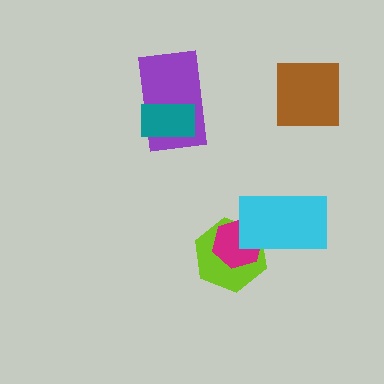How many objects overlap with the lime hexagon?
2 objects overlap with the lime hexagon.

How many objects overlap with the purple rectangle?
1 object overlaps with the purple rectangle.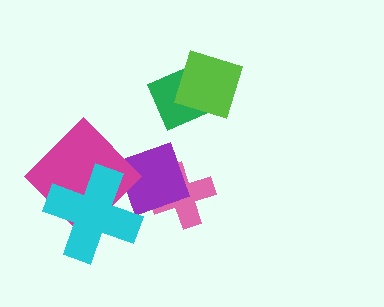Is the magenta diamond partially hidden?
Yes, it is partially covered by another shape.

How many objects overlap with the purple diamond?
3 objects overlap with the purple diamond.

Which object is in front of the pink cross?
The purple diamond is in front of the pink cross.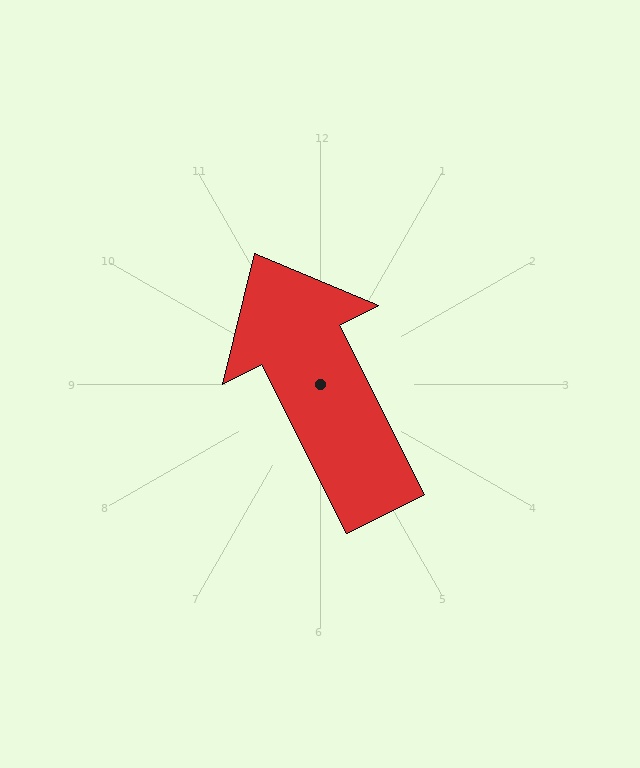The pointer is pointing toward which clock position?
Roughly 11 o'clock.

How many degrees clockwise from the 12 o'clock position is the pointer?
Approximately 333 degrees.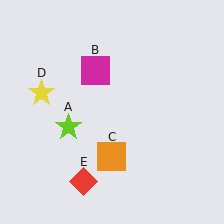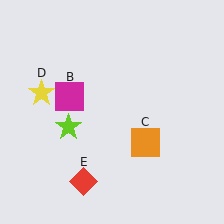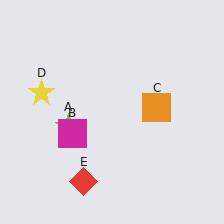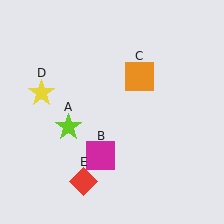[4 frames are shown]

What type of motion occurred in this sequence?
The magenta square (object B), orange square (object C) rotated counterclockwise around the center of the scene.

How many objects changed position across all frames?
2 objects changed position: magenta square (object B), orange square (object C).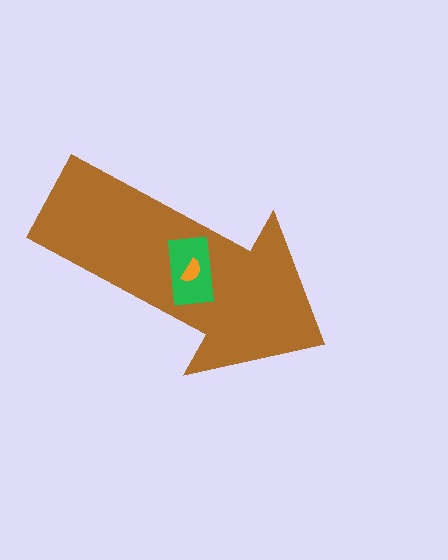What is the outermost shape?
The brown arrow.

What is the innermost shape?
The orange semicircle.